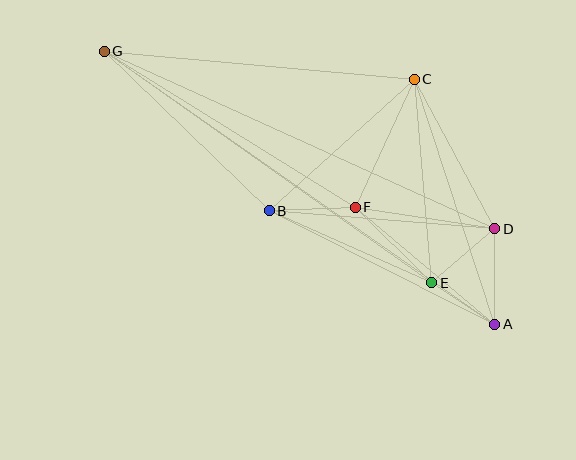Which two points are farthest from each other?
Points A and G are farthest from each other.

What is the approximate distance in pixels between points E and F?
The distance between E and F is approximately 108 pixels.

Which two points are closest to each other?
Points A and E are closest to each other.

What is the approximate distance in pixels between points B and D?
The distance between B and D is approximately 226 pixels.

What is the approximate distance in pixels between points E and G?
The distance between E and G is approximately 401 pixels.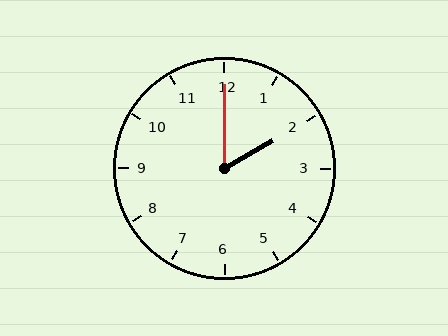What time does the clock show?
2:00.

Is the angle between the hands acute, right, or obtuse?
It is acute.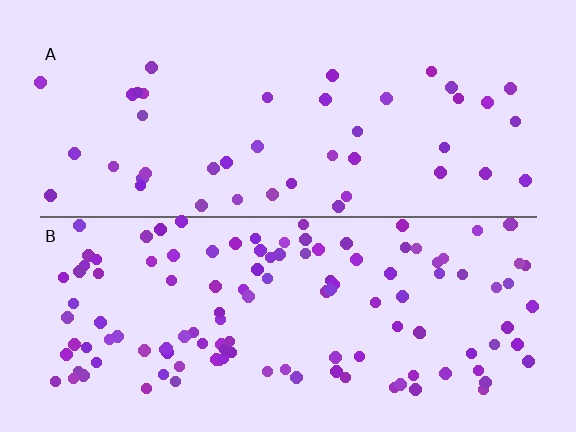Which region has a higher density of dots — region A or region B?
B (the bottom).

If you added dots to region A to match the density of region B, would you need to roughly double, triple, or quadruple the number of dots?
Approximately triple.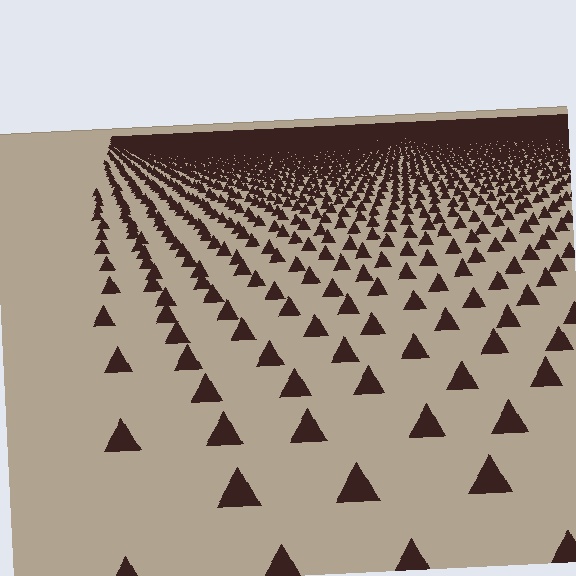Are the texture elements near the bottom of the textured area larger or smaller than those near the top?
Larger. Near the bottom, elements are closer to the viewer and appear at a bigger on-screen size.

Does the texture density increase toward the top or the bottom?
Density increases toward the top.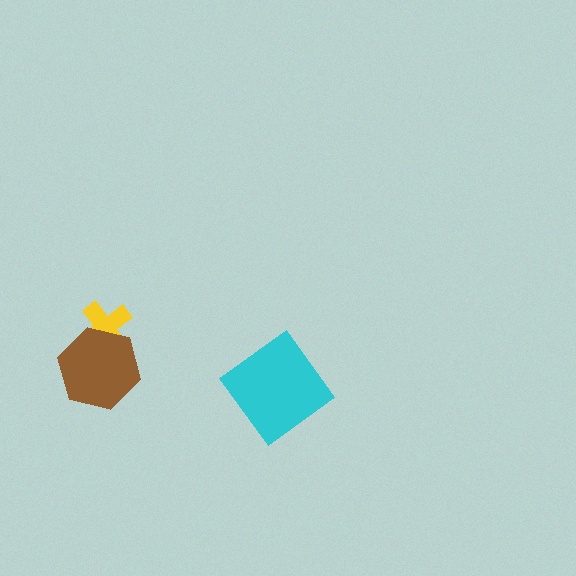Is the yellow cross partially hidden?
Yes, it is partially covered by another shape.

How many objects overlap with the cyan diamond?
0 objects overlap with the cyan diamond.